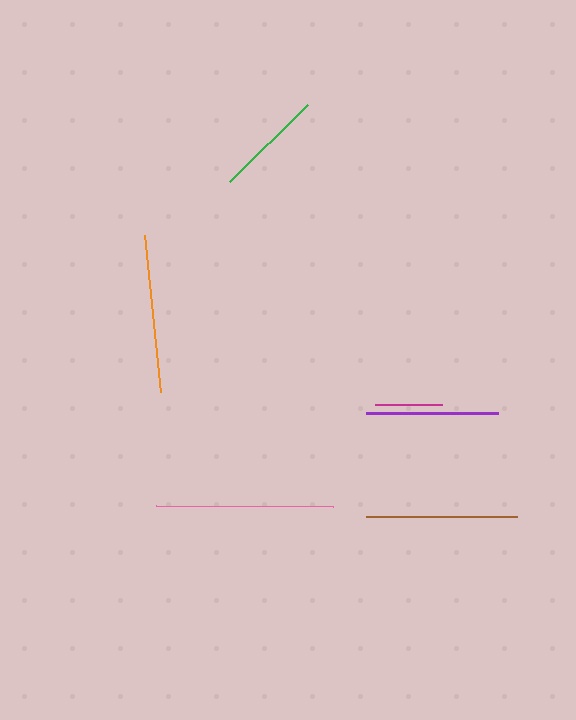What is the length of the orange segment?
The orange segment is approximately 157 pixels long.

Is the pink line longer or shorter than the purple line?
The pink line is longer than the purple line.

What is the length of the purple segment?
The purple segment is approximately 132 pixels long.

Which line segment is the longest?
The pink line is the longest at approximately 177 pixels.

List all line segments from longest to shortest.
From longest to shortest: pink, orange, brown, purple, green, magenta.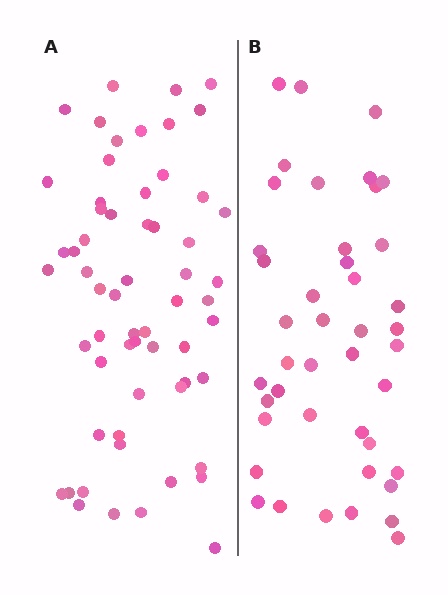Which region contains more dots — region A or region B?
Region A (the left region) has more dots.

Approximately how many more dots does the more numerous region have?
Region A has approximately 15 more dots than region B.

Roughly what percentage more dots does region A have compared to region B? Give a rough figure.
About 40% more.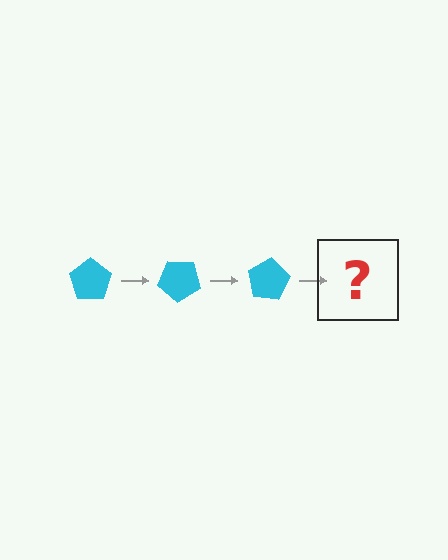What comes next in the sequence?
The next element should be a cyan pentagon rotated 120 degrees.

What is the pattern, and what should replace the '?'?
The pattern is that the pentagon rotates 40 degrees each step. The '?' should be a cyan pentagon rotated 120 degrees.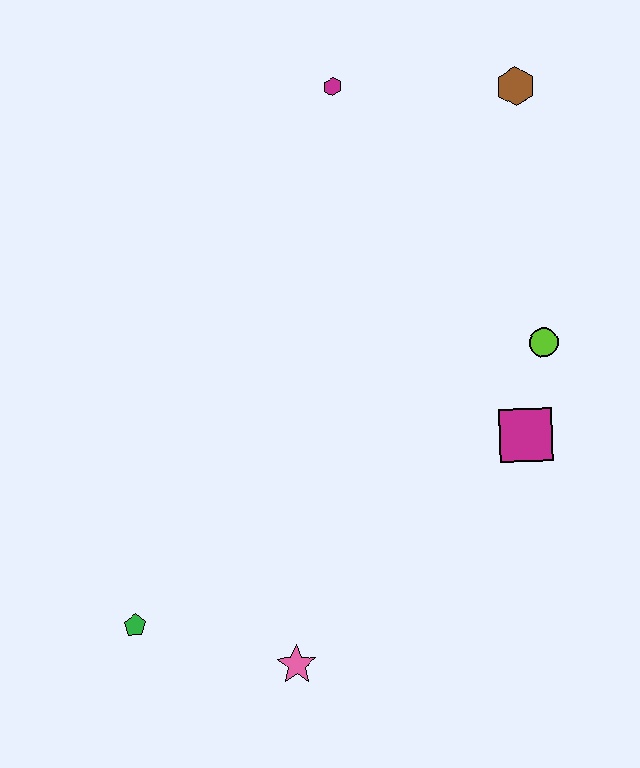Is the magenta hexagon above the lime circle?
Yes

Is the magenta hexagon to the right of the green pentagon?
Yes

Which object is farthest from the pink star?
The brown hexagon is farthest from the pink star.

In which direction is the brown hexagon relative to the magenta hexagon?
The brown hexagon is to the right of the magenta hexagon.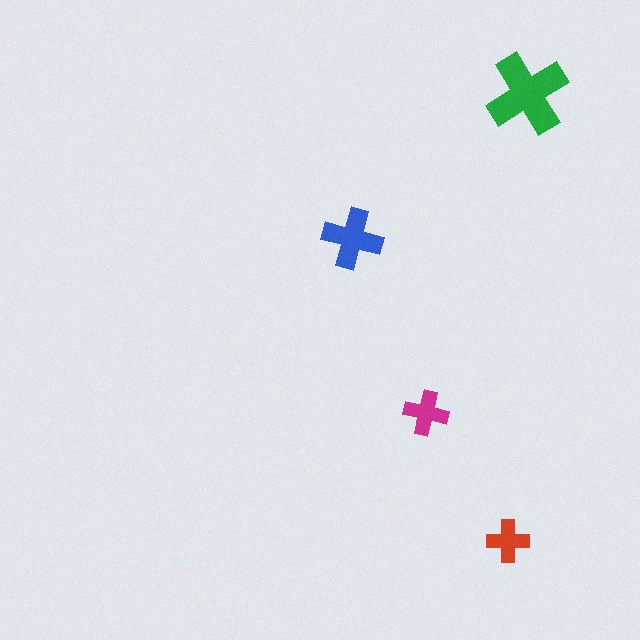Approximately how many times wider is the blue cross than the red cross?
About 1.5 times wider.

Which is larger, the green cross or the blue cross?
The green one.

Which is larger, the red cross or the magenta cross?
The magenta one.